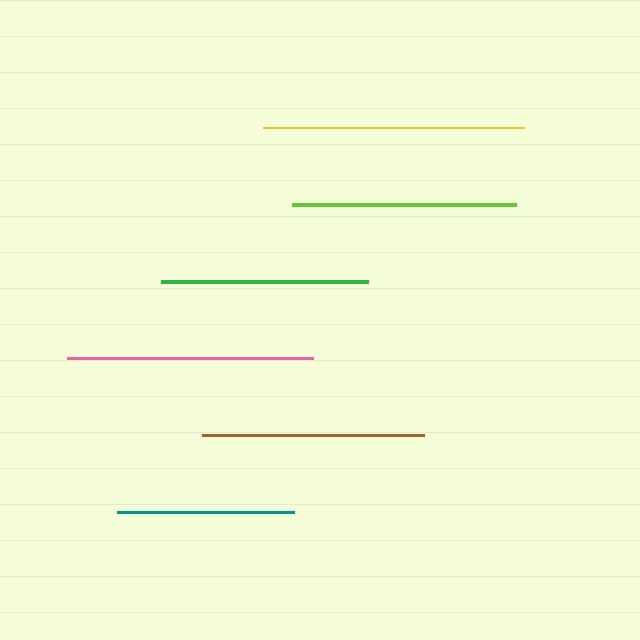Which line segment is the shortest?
The teal line is the shortest at approximately 177 pixels.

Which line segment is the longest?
The yellow line is the longest at approximately 261 pixels.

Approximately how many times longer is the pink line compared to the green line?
The pink line is approximately 1.2 times the length of the green line.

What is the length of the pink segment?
The pink segment is approximately 246 pixels long.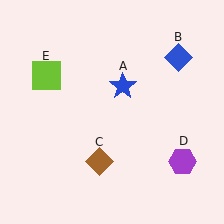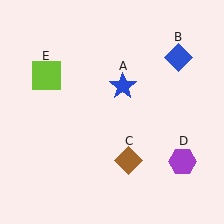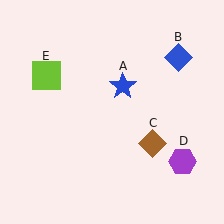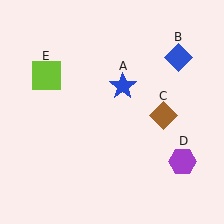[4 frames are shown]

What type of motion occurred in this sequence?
The brown diamond (object C) rotated counterclockwise around the center of the scene.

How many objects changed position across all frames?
1 object changed position: brown diamond (object C).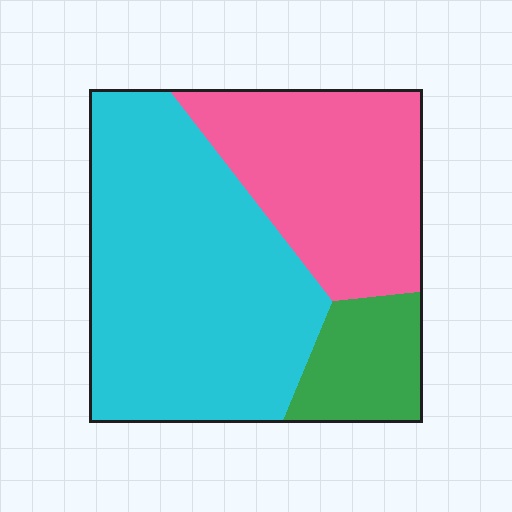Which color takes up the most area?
Cyan, at roughly 55%.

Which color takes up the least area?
Green, at roughly 15%.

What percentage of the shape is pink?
Pink covers 32% of the shape.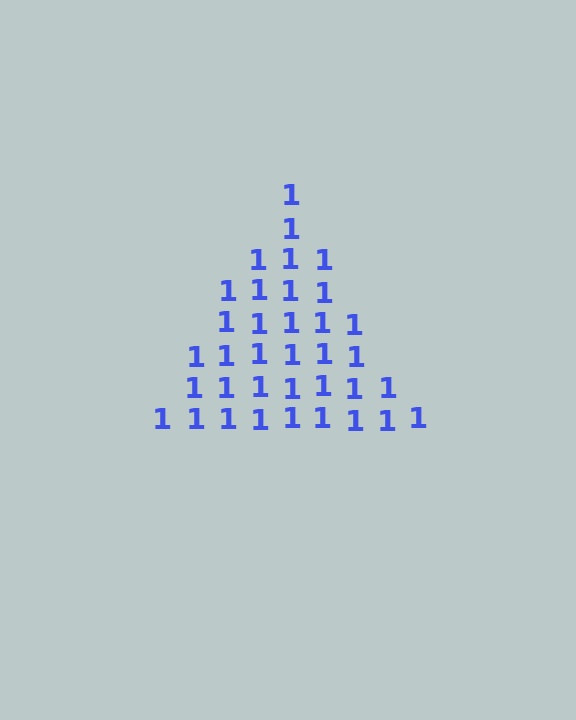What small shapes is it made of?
It is made of small digit 1's.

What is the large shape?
The large shape is a triangle.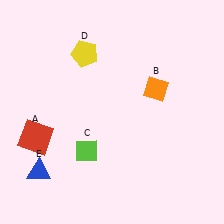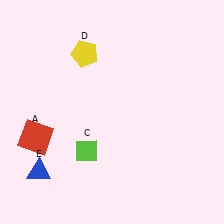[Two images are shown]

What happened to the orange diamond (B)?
The orange diamond (B) was removed in Image 2. It was in the top-right area of Image 1.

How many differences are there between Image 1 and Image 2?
There is 1 difference between the two images.